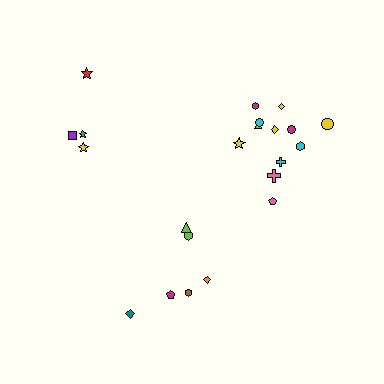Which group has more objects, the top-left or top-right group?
The top-right group.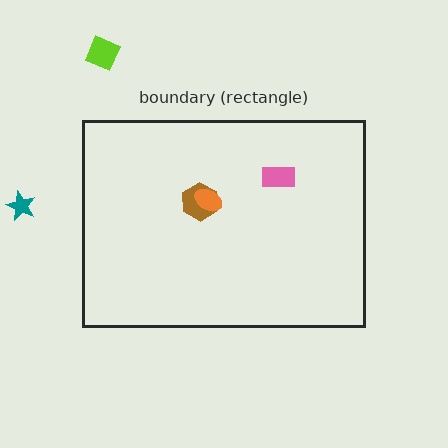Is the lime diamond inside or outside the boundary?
Outside.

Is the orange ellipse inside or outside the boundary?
Inside.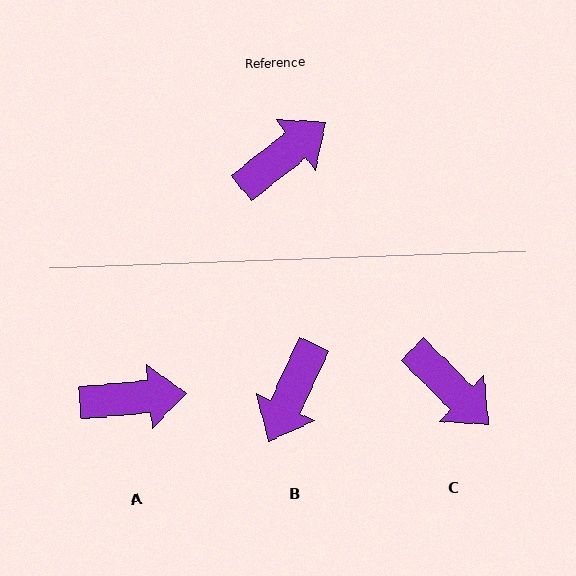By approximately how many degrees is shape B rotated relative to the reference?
Approximately 153 degrees clockwise.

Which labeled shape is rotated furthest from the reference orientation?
B, about 153 degrees away.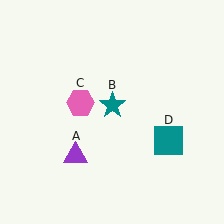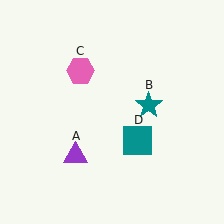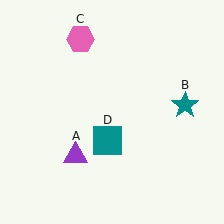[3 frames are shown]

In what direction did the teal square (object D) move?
The teal square (object D) moved left.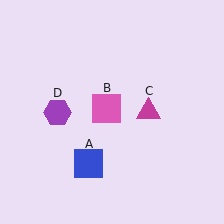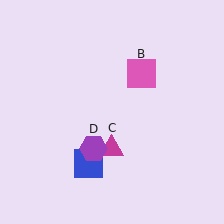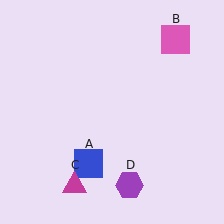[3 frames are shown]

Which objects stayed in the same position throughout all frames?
Blue square (object A) remained stationary.